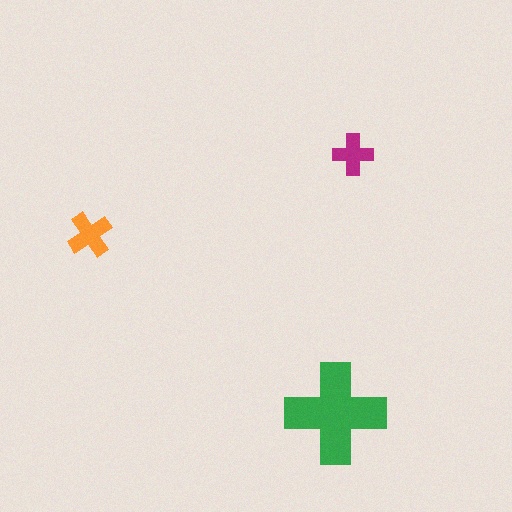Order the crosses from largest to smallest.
the green one, the orange one, the magenta one.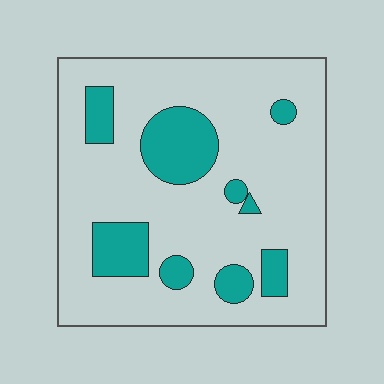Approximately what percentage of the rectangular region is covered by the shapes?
Approximately 20%.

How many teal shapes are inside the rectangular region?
9.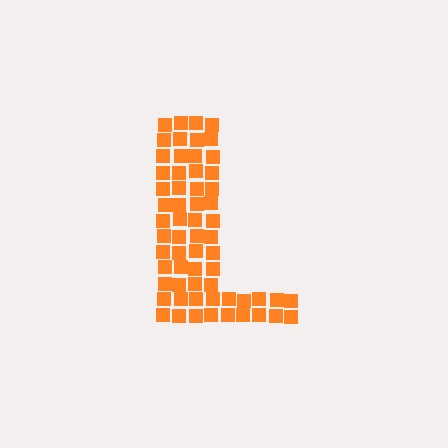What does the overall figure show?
The overall figure shows the letter L.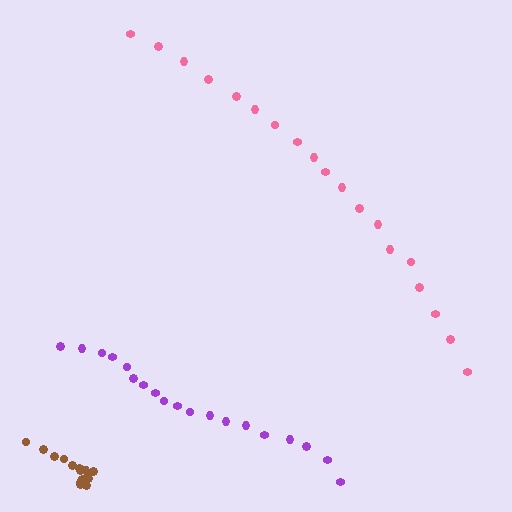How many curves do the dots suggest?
There are 3 distinct paths.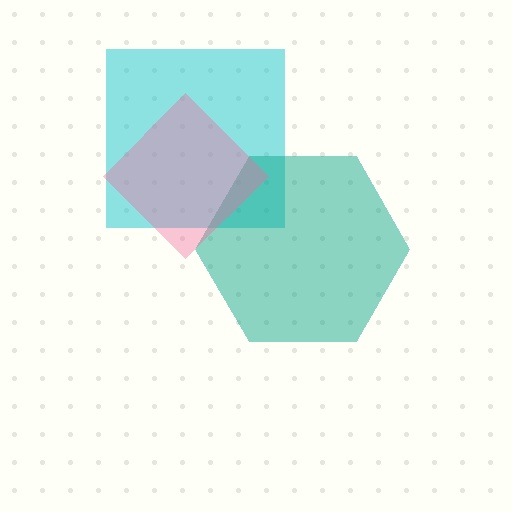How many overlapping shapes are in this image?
There are 3 overlapping shapes in the image.